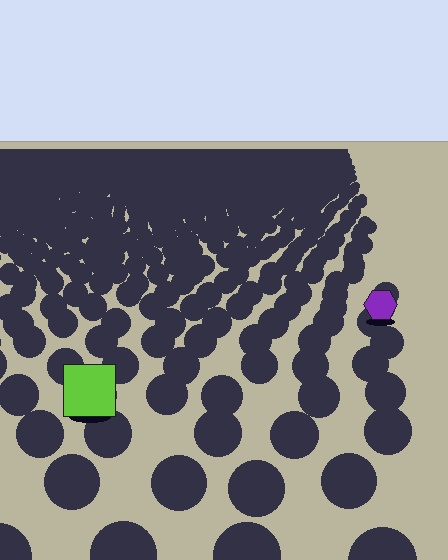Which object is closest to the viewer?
The lime square is closest. The texture marks near it are larger and more spread out.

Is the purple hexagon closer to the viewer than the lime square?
No. The lime square is closer — you can tell from the texture gradient: the ground texture is coarser near it.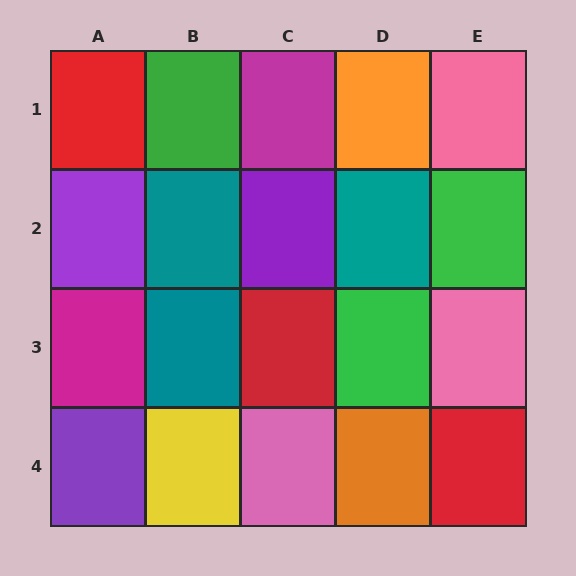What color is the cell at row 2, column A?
Purple.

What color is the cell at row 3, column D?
Green.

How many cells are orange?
2 cells are orange.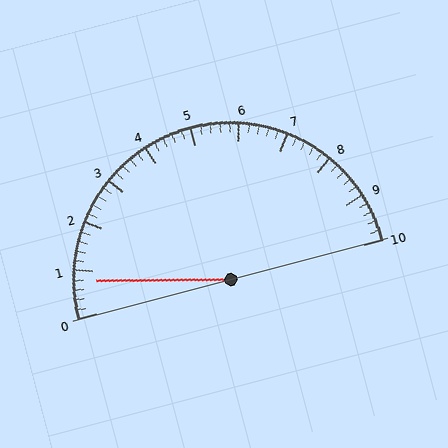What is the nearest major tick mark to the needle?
The nearest major tick mark is 1.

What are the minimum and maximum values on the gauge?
The gauge ranges from 0 to 10.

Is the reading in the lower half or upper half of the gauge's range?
The reading is in the lower half of the range (0 to 10).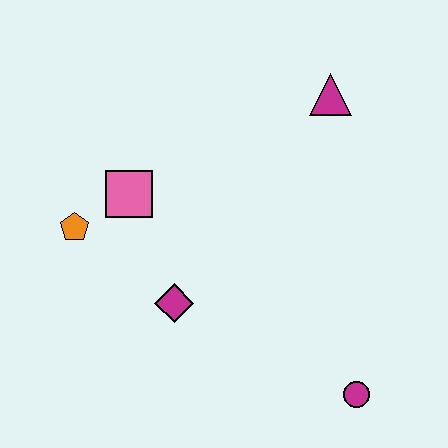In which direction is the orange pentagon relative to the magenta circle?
The orange pentagon is to the left of the magenta circle.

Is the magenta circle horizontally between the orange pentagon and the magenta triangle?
No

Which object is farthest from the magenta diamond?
The magenta triangle is farthest from the magenta diamond.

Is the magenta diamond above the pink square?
No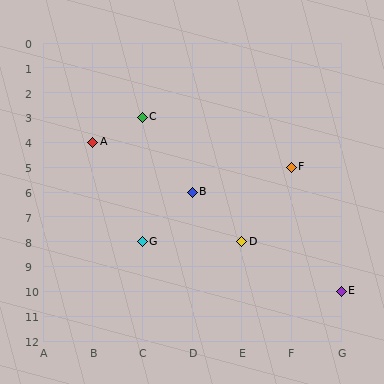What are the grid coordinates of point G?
Point G is at grid coordinates (C, 8).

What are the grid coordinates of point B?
Point B is at grid coordinates (D, 6).